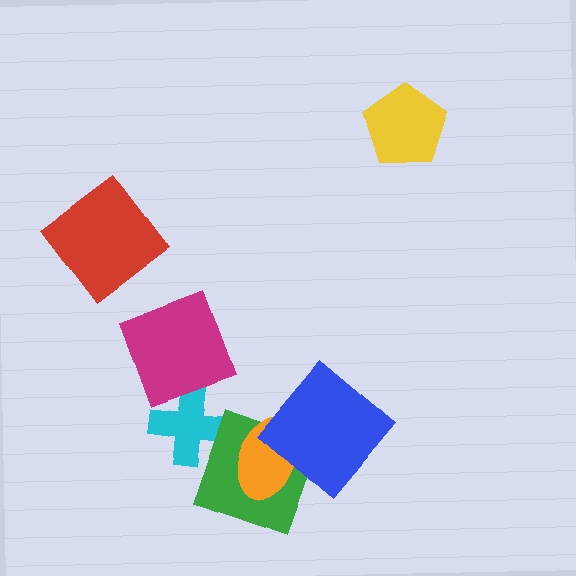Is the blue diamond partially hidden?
No, no other shape covers it.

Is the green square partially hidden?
Yes, it is partially covered by another shape.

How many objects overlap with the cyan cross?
0 objects overlap with the cyan cross.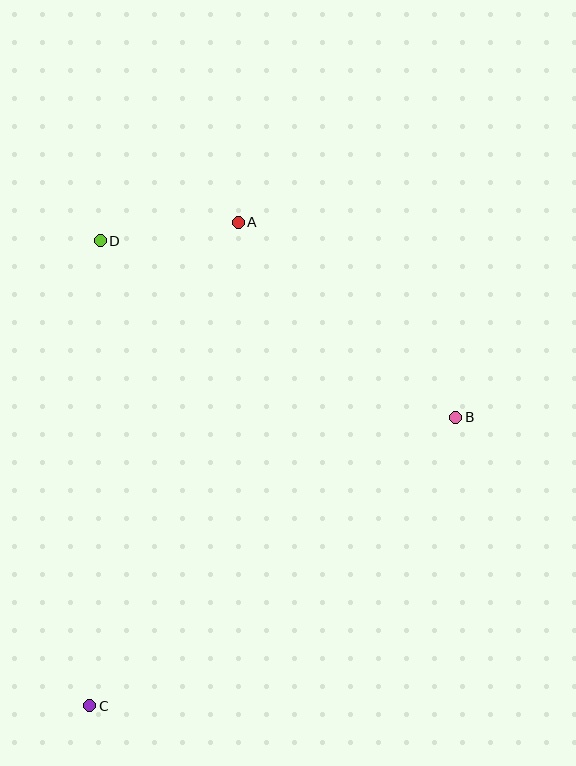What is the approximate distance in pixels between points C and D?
The distance between C and D is approximately 465 pixels.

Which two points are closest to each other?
Points A and D are closest to each other.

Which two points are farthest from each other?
Points A and C are farthest from each other.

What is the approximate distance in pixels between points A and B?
The distance between A and B is approximately 292 pixels.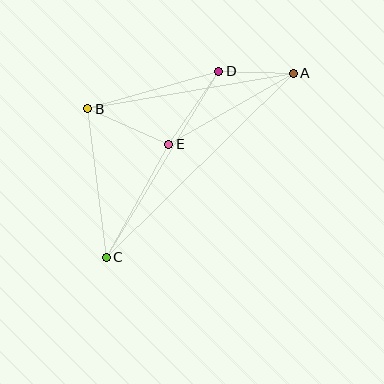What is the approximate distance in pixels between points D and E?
The distance between D and E is approximately 88 pixels.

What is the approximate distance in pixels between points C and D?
The distance between C and D is approximately 217 pixels.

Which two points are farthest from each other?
Points A and C are farthest from each other.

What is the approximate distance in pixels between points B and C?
The distance between B and C is approximately 150 pixels.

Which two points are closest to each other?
Points A and D are closest to each other.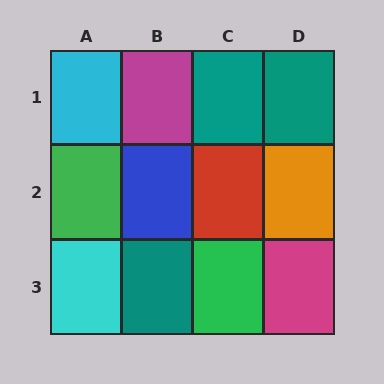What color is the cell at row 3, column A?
Cyan.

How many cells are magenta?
2 cells are magenta.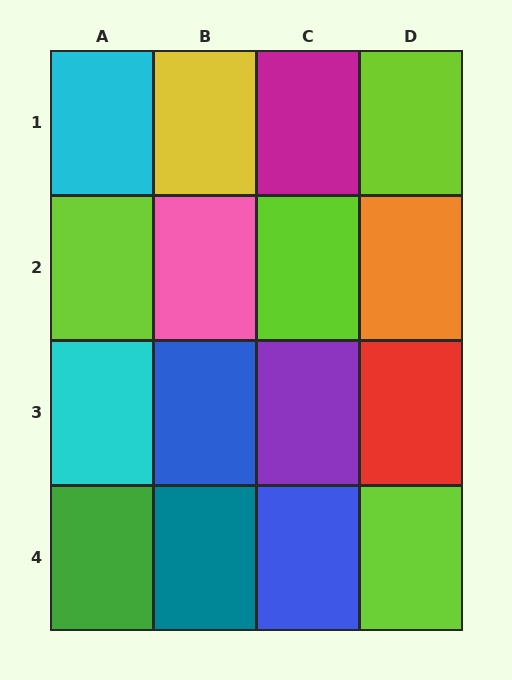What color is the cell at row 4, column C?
Blue.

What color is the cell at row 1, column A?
Cyan.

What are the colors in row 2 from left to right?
Lime, pink, lime, orange.